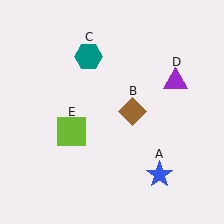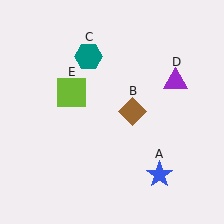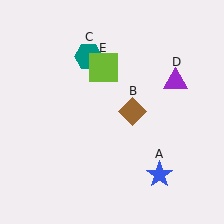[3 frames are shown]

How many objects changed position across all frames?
1 object changed position: lime square (object E).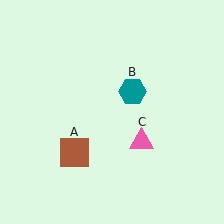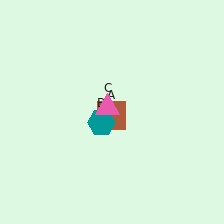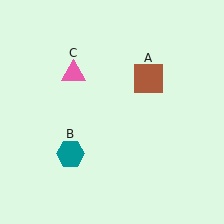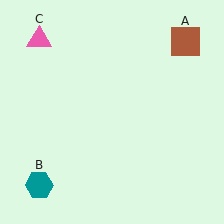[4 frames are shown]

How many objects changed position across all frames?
3 objects changed position: brown square (object A), teal hexagon (object B), pink triangle (object C).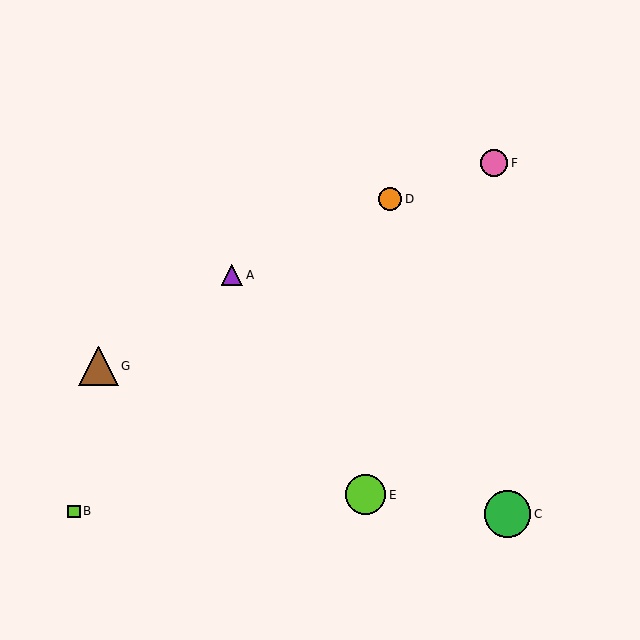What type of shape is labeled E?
Shape E is a lime circle.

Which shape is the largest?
The green circle (labeled C) is the largest.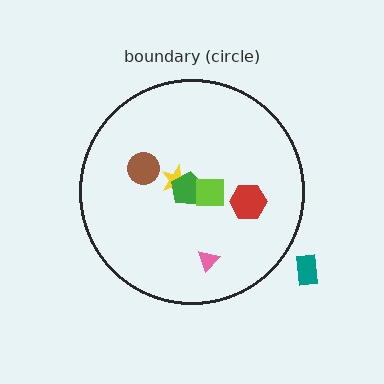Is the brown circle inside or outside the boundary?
Inside.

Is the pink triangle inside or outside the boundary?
Inside.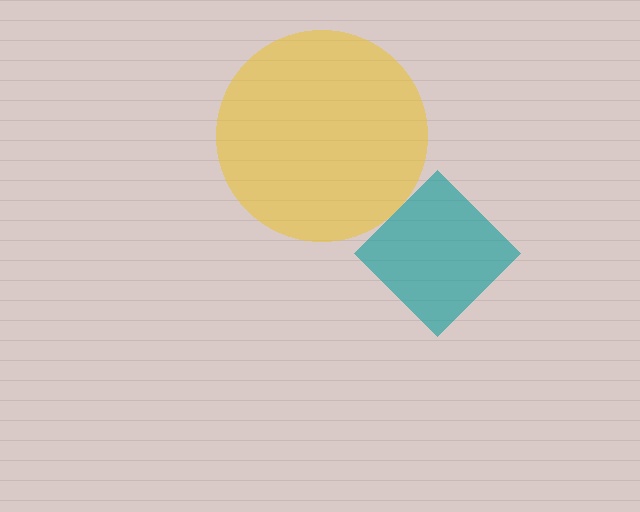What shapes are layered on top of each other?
The layered shapes are: a teal diamond, a yellow circle.